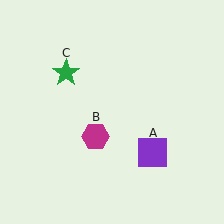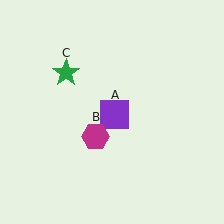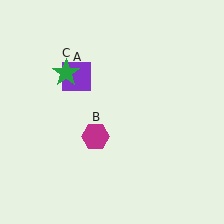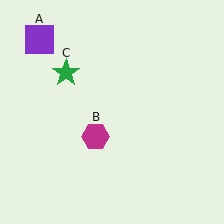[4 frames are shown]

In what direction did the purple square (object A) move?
The purple square (object A) moved up and to the left.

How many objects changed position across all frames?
1 object changed position: purple square (object A).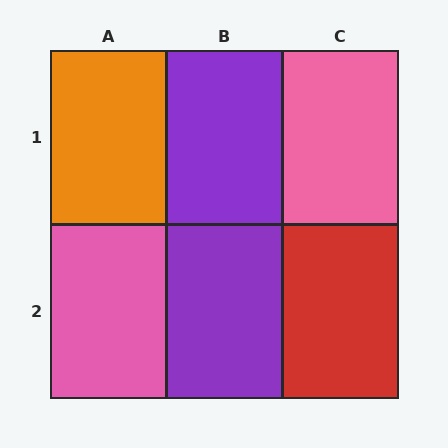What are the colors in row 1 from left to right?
Orange, purple, pink.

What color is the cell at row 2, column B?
Purple.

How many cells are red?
1 cell is red.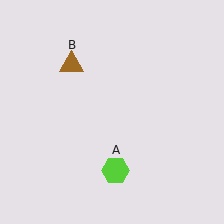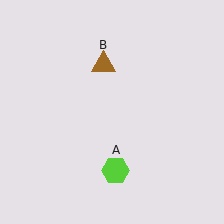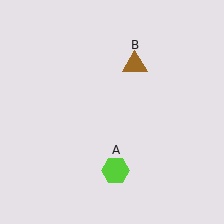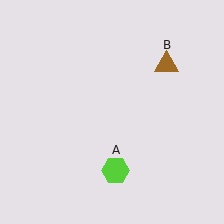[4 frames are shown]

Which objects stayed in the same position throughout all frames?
Lime hexagon (object A) remained stationary.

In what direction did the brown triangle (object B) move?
The brown triangle (object B) moved right.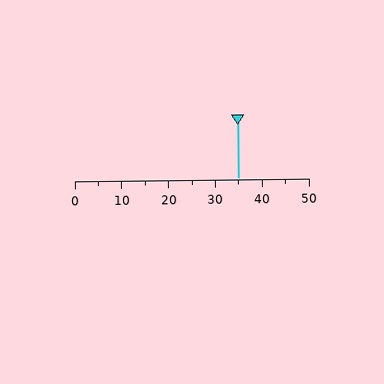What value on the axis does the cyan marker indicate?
The marker indicates approximately 35.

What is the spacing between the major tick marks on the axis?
The major ticks are spaced 10 apart.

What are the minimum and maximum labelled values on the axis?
The axis runs from 0 to 50.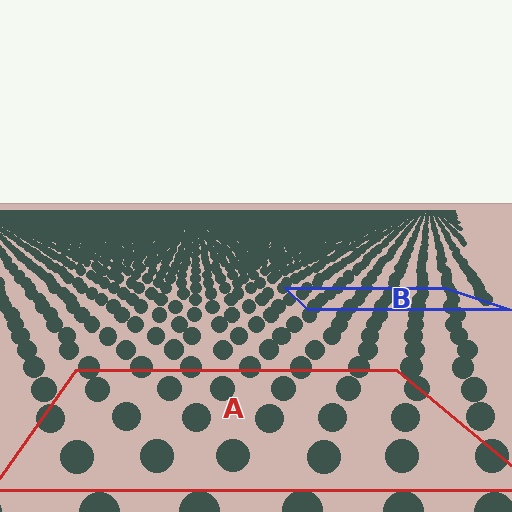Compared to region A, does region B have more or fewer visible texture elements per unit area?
Region B has more texture elements per unit area — they are packed more densely because it is farther away.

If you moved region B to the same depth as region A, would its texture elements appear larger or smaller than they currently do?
They would appear larger. At a closer depth, the same texture elements are projected at a bigger on-screen size.